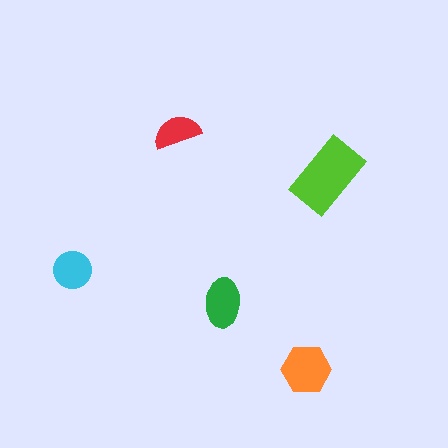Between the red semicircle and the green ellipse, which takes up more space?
The green ellipse.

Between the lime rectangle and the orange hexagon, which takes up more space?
The lime rectangle.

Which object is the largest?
The lime rectangle.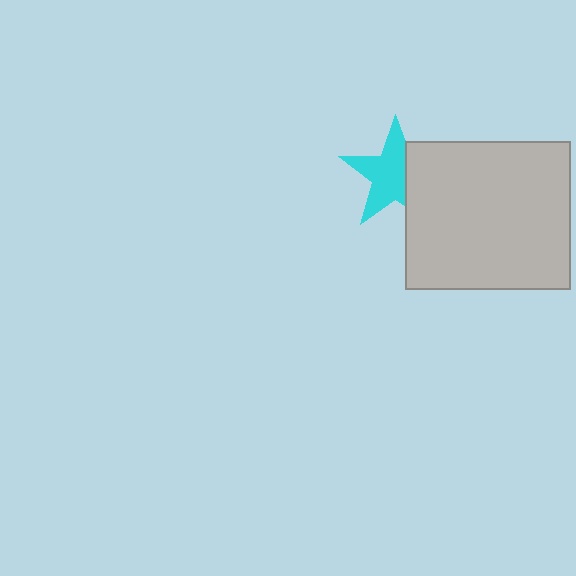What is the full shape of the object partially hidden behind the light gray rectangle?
The partially hidden object is a cyan star.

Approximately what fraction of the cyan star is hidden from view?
Roughly 34% of the cyan star is hidden behind the light gray rectangle.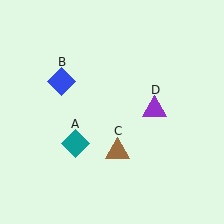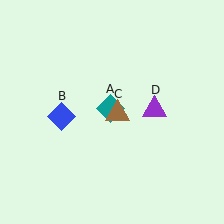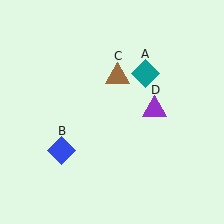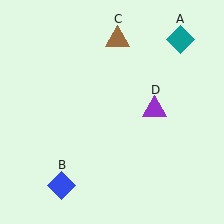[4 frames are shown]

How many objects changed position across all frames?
3 objects changed position: teal diamond (object A), blue diamond (object B), brown triangle (object C).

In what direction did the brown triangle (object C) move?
The brown triangle (object C) moved up.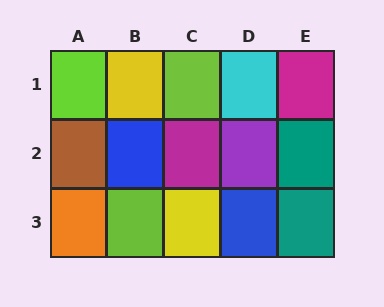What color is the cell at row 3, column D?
Blue.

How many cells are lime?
3 cells are lime.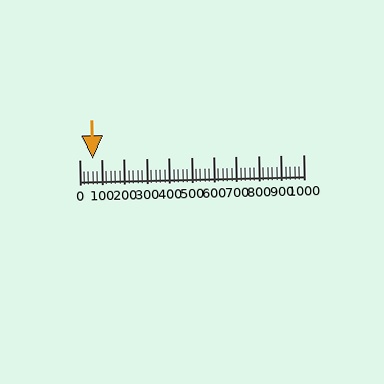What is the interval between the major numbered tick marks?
The major tick marks are spaced 100 units apart.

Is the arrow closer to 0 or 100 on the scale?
The arrow is closer to 100.